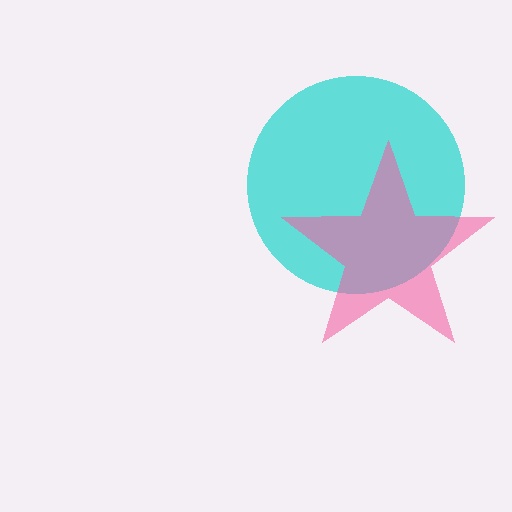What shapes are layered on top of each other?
The layered shapes are: a cyan circle, a pink star.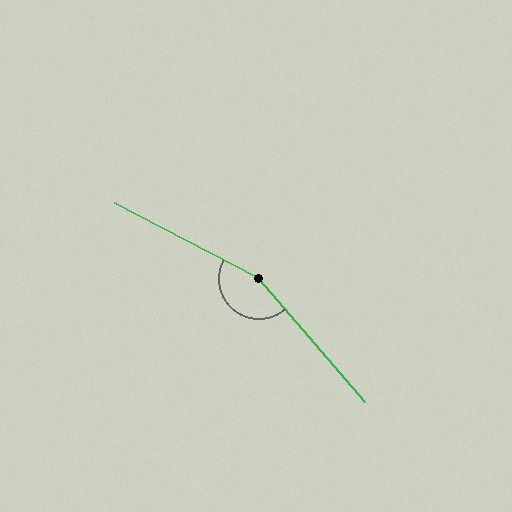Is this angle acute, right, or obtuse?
It is obtuse.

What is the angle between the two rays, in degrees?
Approximately 158 degrees.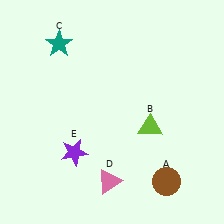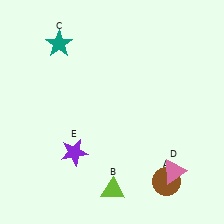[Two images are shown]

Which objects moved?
The objects that moved are: the lime triangle (B), the pink triangle (D).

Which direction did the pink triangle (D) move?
The pink triangle (D) moved right.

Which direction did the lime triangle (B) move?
The lime triangle (B) moved down.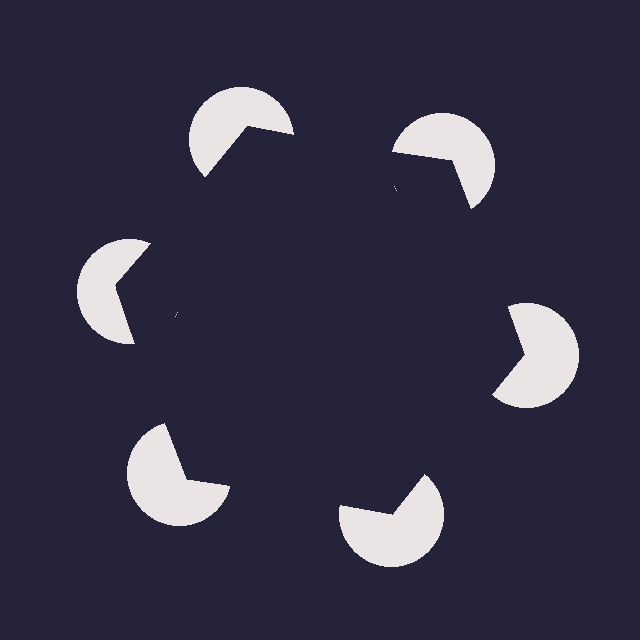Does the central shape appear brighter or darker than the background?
It typically appears slightly darker than the background, even though no actual brightness change is drawn.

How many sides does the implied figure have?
6 sides.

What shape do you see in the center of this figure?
An illusory hexagon — its edges are inferred from the aligned wedge cuts in the pac-man discs, not physically drawn.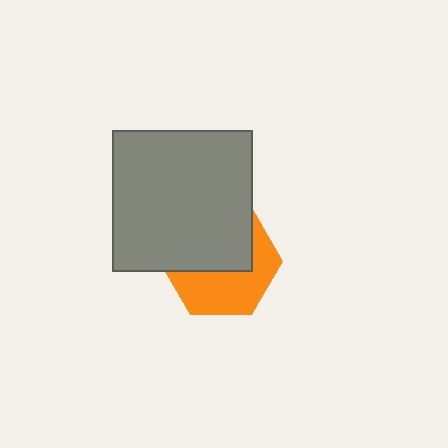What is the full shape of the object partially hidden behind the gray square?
The partially hidden object is an orange hexagon.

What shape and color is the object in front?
The object in front is a gray square.